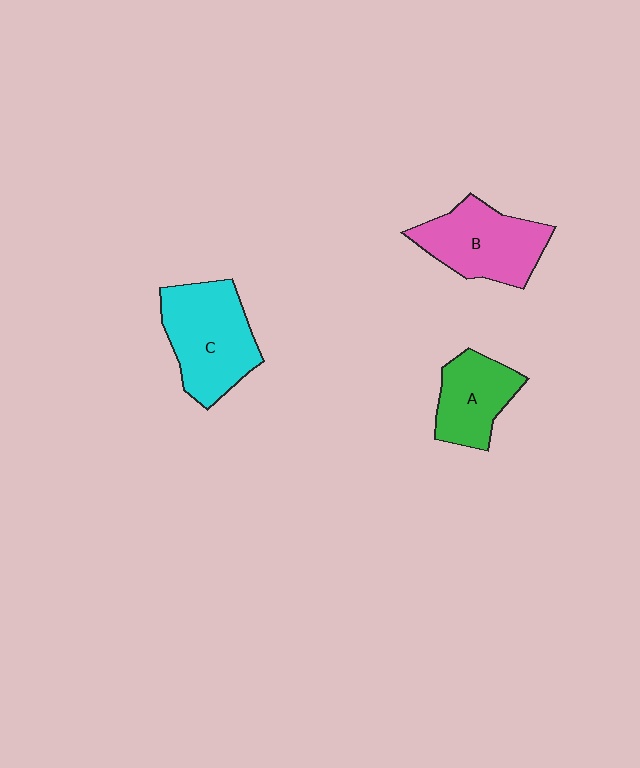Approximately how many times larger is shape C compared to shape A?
Approximately 1.5 times.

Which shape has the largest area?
Shape C (cyan).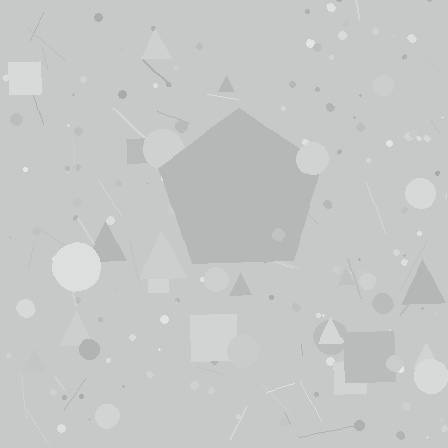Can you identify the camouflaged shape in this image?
The camouflaged shape is a pentagon.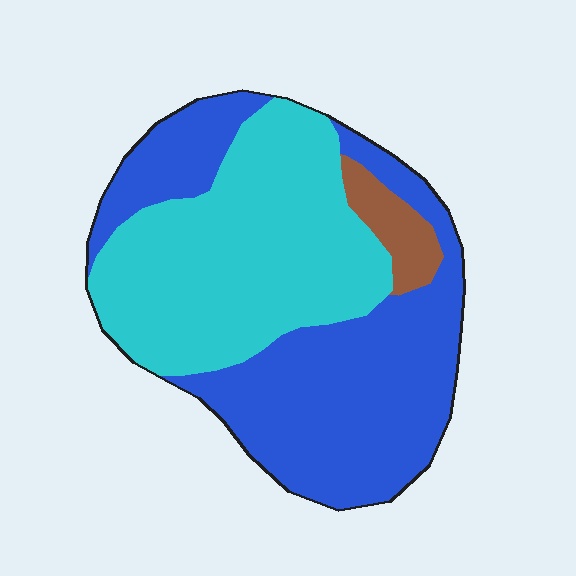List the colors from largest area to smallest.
From largest to smallest: blue, cyan, brown.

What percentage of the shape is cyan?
Cyan covers 45% of the shape.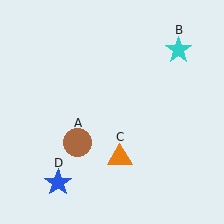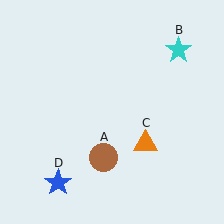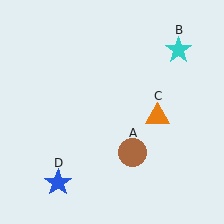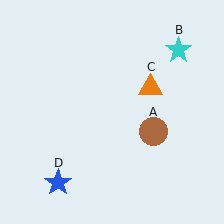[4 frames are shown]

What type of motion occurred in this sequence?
The brown circle (object A), orange triangle (object C) rotated counterclockwise around the center of the scene.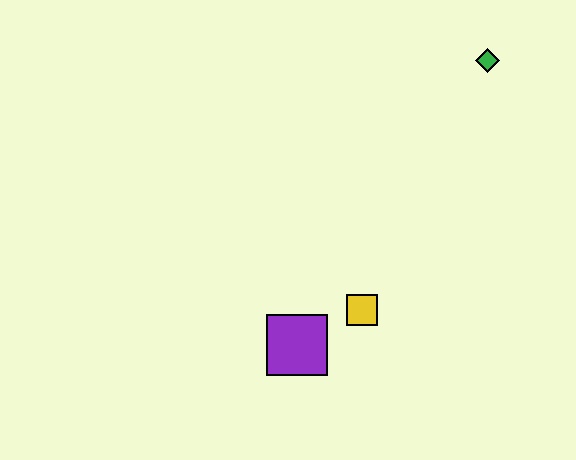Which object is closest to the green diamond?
The yellow square is closest to the green diamond.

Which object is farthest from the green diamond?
The purple square is farthest from the green diamond.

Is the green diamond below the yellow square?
No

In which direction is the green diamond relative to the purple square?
The green diamond is above the purple square.